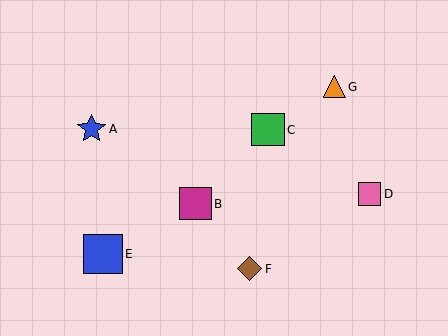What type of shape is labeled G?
Shape G is an orange triangle.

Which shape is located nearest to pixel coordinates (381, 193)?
The pink square (labeled D) at (370, 194) is nearest to that location.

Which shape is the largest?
The blue square (labeled E) is the largest.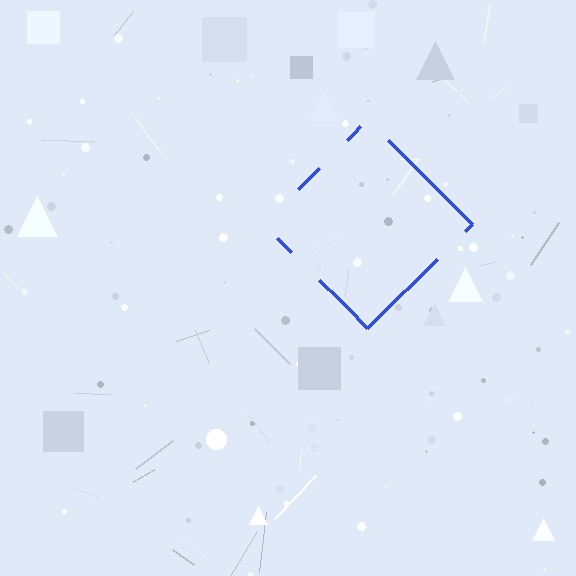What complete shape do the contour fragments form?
The contour fragments form a diamond.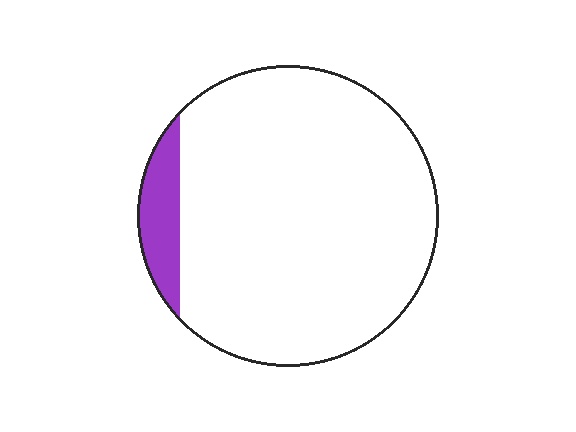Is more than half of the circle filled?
No.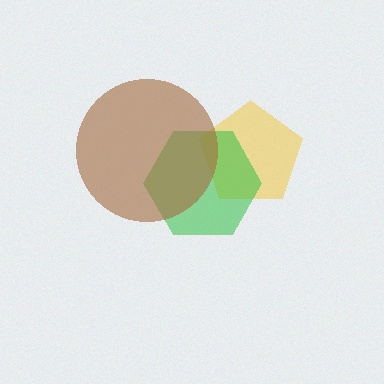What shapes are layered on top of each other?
The layered shapes are: a yellow pentagon, a green hexagon, a brown circle.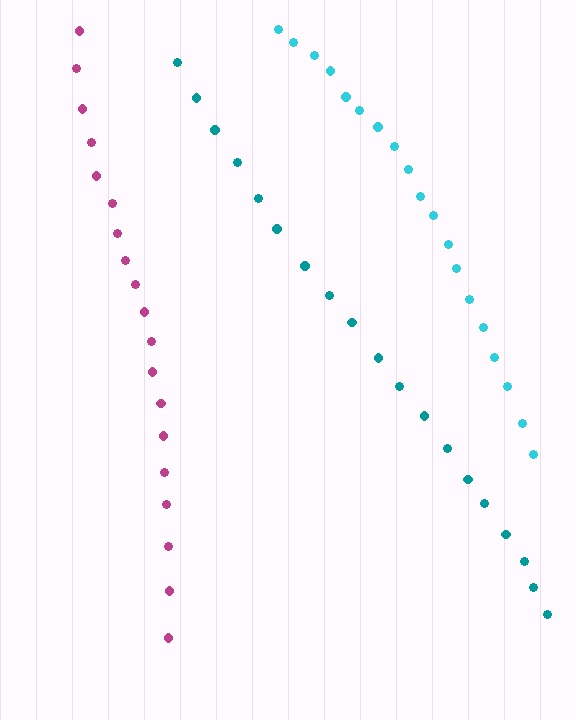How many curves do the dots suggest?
There are 3 distinct paths.